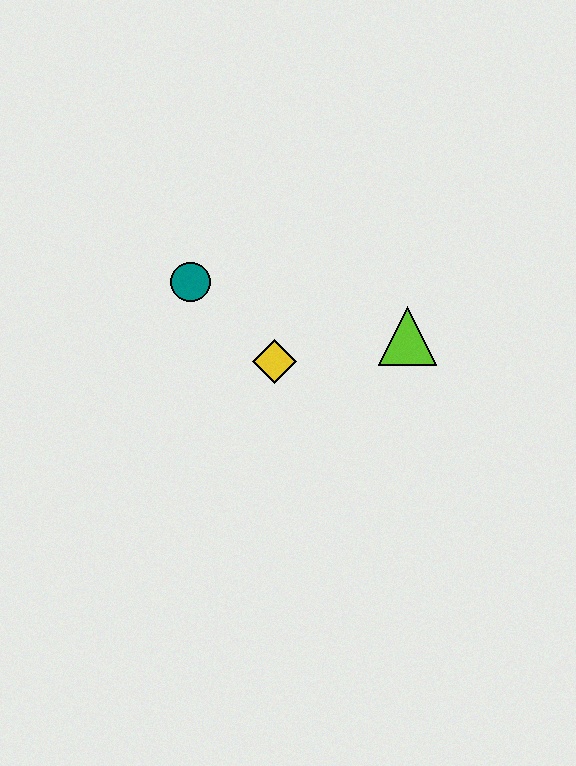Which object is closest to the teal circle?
The yellow diamond is closest to the teal circle.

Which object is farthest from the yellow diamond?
The lime triangle is farthest from the yellow diamond.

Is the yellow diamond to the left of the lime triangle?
Yes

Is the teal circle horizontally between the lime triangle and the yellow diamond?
No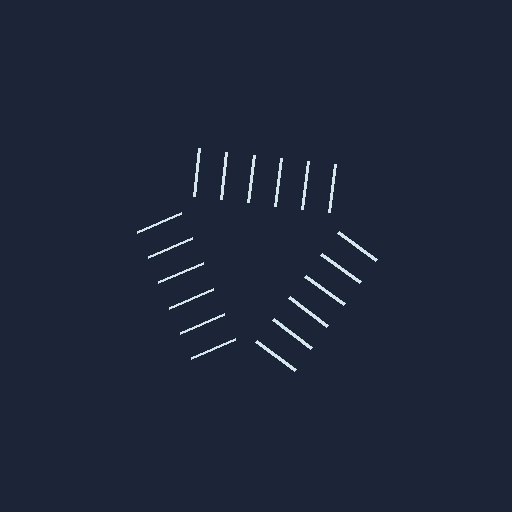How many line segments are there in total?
18 — 6 along each of the 3 edges.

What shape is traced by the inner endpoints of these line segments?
An illusory triangle — the line segments terminate on its edges but no continuous stroke is drawn.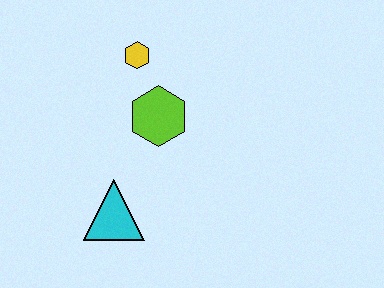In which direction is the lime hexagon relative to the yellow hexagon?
The lime hexagon is below the yellow hexagon.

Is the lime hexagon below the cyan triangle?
No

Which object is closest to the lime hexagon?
The yellow hexagon is closest to the lime hexagon.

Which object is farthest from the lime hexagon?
The cyan triangle is farthest from the lime hexagon.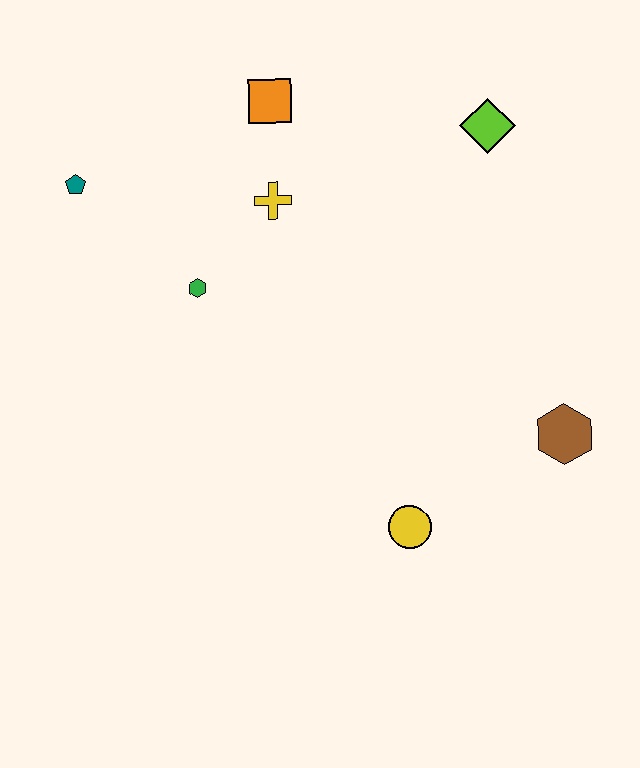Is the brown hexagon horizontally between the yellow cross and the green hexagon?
No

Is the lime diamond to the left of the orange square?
No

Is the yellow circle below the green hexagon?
Yes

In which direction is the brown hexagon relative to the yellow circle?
The brown hexagon is to the right of the yellow circle.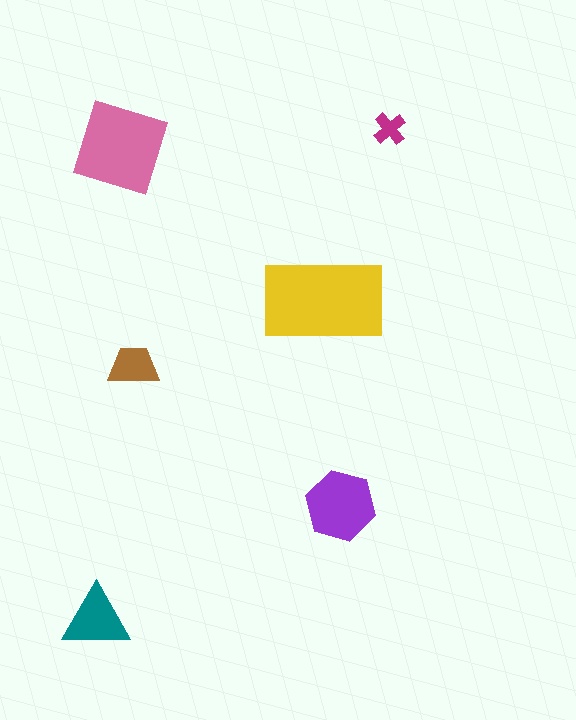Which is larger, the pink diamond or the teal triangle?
The pink diamond.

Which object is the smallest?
The magenta cross.